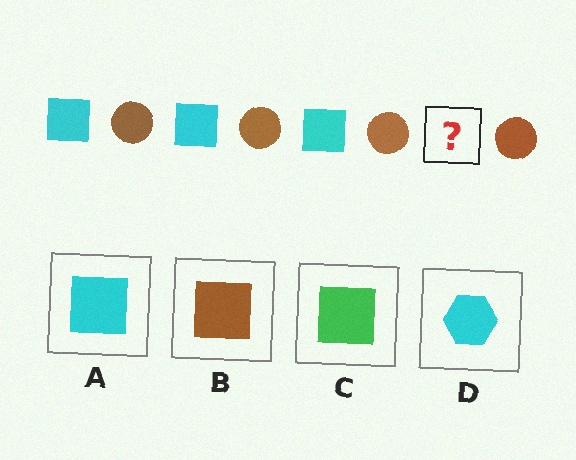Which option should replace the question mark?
Option A.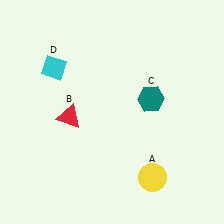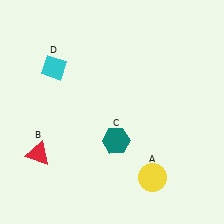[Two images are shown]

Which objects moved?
The objects that moved are: the red triangle (B), the teal hexagon (C).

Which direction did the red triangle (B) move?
The red triangle (B) moved down.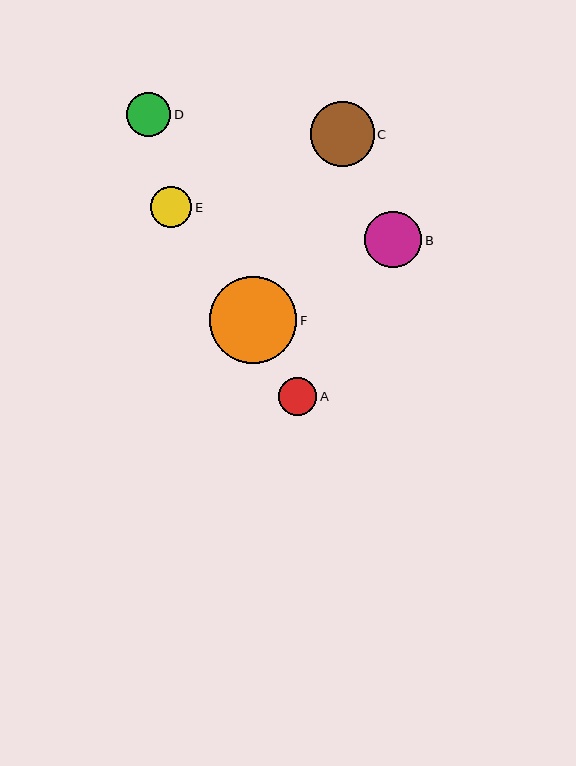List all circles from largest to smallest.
From largest to smallest: F, C, B, D, E, A.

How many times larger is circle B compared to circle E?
Circle B is approximately 1.4 times the size of circle E.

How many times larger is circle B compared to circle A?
Circle B is approximately 1.5 times the size of circle A.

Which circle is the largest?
Circle F is the largest with a size of approximately 88 pixels.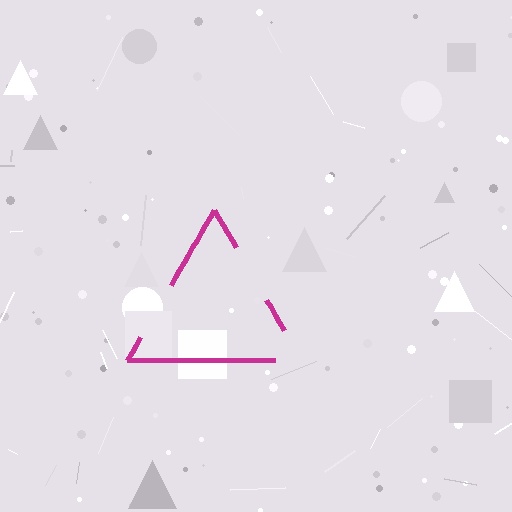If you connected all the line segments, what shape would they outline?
They would outline a triangle.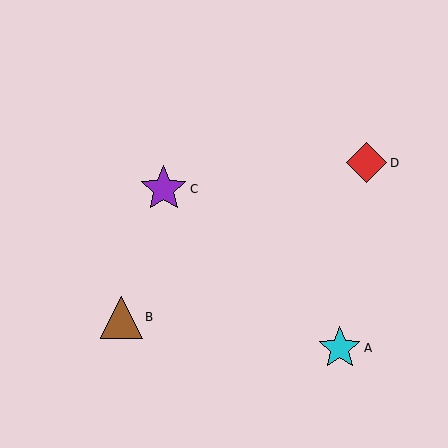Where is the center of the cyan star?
The center of the cyan star is at (340, 348).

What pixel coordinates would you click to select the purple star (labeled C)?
Click at (164, 189) to select the purple star C.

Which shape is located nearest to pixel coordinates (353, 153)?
The red diamond (labeled D) at (366, 163) is nearest to that location.